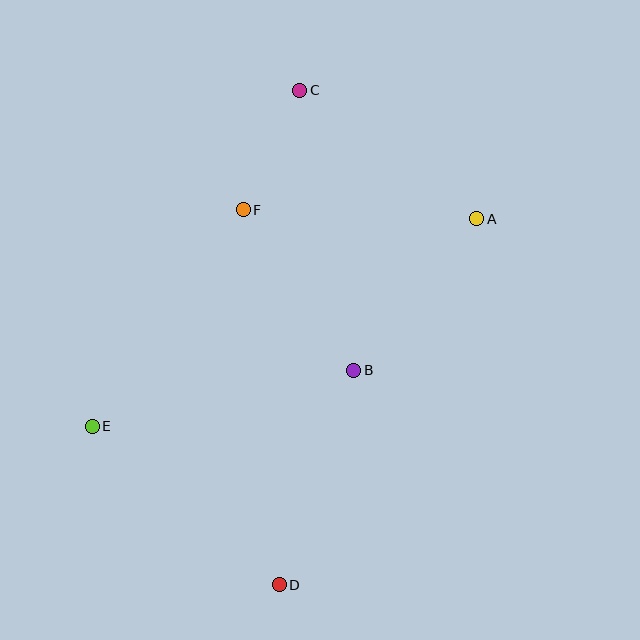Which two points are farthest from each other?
Points C and D are farthest from each other.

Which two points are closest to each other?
Points C and F are closest to each other.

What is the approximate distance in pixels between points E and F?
The distance between E and F is approximately 264 pixels.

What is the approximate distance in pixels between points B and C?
The distance between B and C is approximately 285 pixels.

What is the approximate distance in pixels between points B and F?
The distance between B and F is approximately 195 pixels.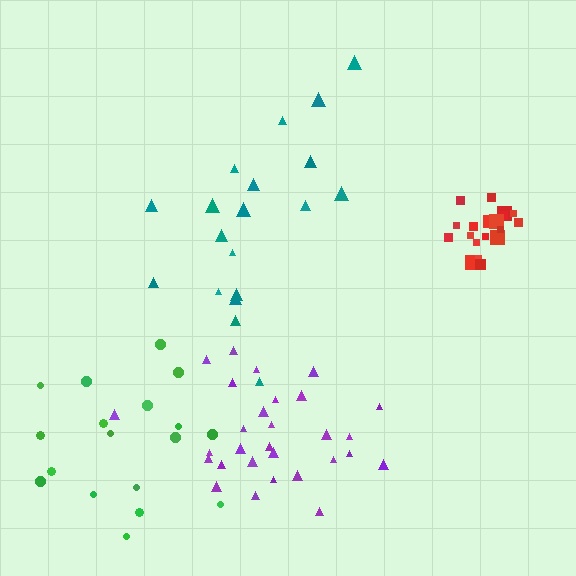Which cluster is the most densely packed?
Red.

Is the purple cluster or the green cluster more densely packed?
Purple.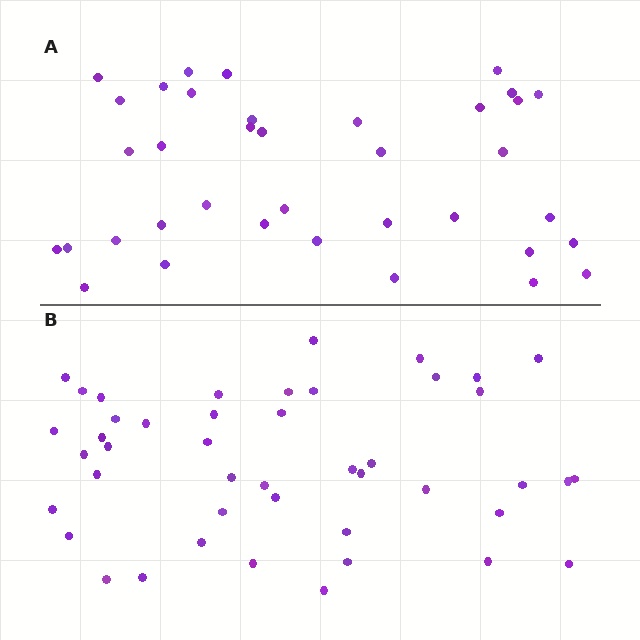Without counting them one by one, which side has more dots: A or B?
Region B (the bottom region) has more dots.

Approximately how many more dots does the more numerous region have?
Region B has roughly 8 or so more dots than region A.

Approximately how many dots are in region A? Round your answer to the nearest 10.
About 40 dots. (The exact count is 37, which rounds to 40.)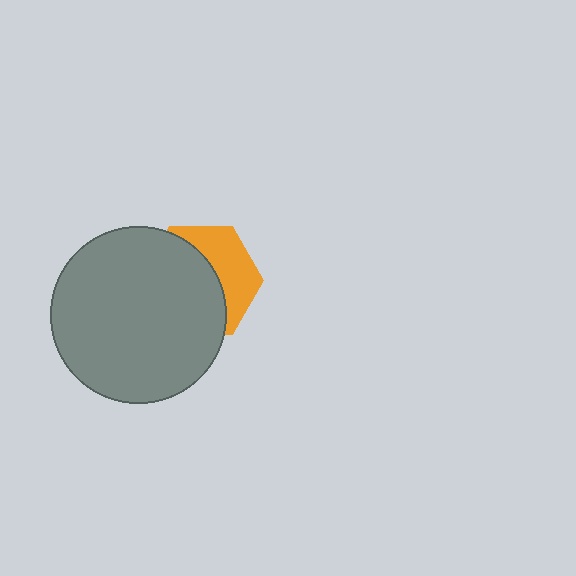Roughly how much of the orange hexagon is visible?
A small part of it is visible (roughly 39%).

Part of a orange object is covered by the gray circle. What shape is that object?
It is a hexagon.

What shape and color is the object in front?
The object in front is a gray circle.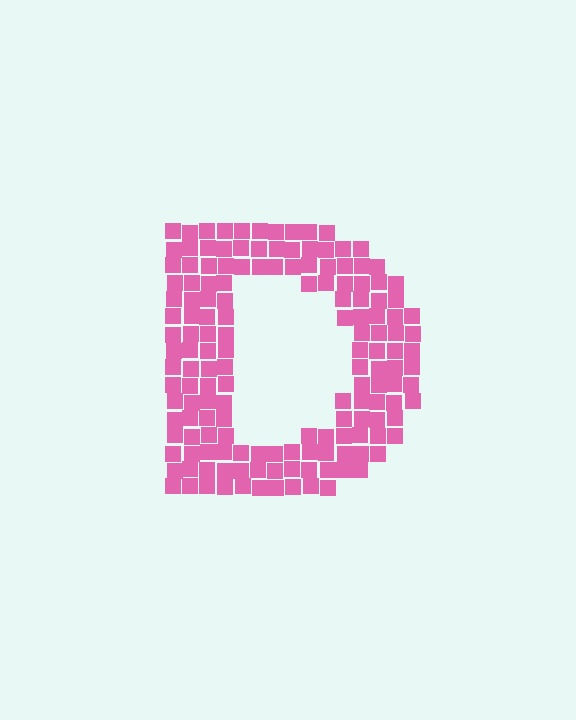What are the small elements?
The small elements are squares.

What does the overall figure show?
The overall figure shows the letter D.